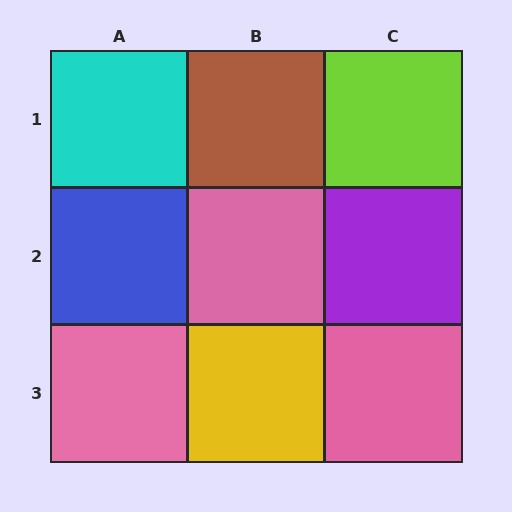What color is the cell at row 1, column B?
Brown.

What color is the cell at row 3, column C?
Pink.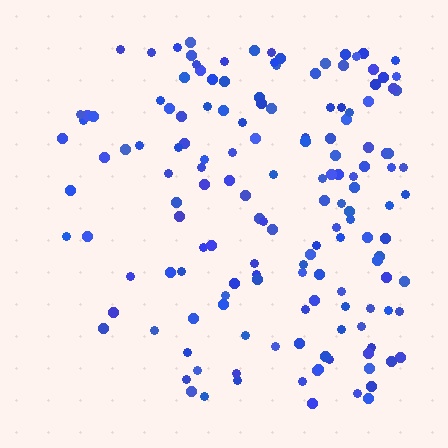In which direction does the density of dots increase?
From left to right, with the right side densest.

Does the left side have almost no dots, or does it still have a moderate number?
Still a moderate number, just noticeably fewer than the right.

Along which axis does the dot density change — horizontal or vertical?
Horizontal.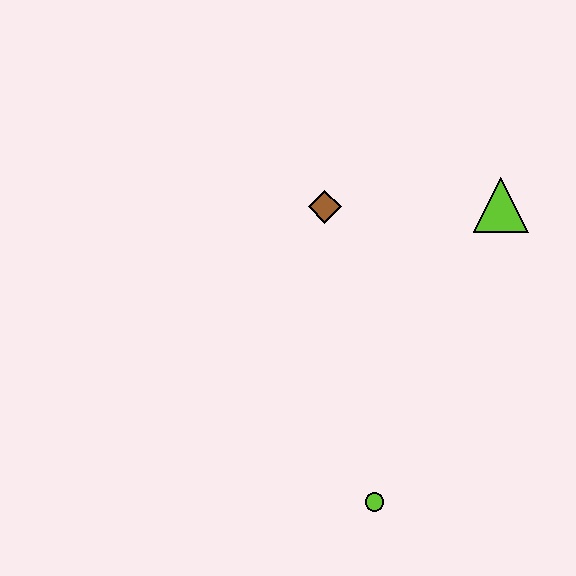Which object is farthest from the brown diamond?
The lime circle is farthest from the brown diamond.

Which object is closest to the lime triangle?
The brown diamond is closest to the lime triangle.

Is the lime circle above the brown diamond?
No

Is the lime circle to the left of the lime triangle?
Yes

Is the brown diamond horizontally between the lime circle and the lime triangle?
No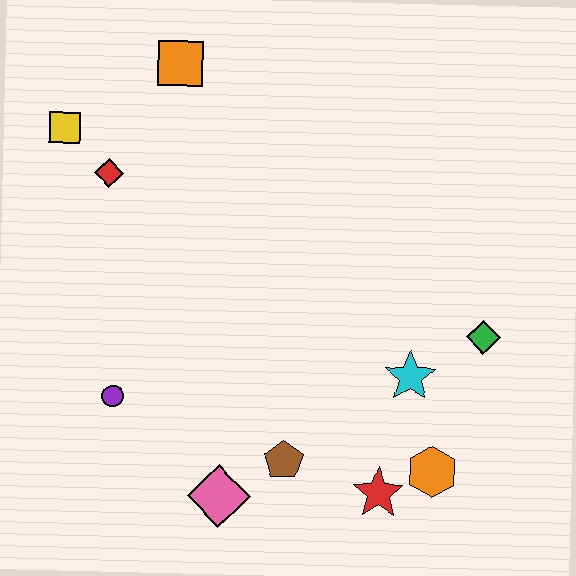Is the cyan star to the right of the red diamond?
Yes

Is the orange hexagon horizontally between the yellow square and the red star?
No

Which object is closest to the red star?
The orange hexagon is closest to the red star.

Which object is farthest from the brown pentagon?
The orange square is farthest from the brown pentagon.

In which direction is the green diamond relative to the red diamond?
The green diamond is to the right of the red diamond.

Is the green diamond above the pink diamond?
Yes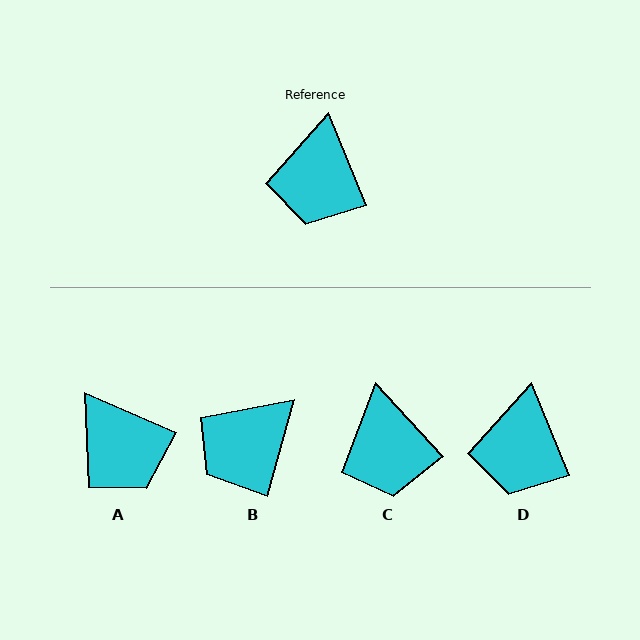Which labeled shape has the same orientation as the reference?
D.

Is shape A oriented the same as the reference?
No, it is off by about 44 degrees.